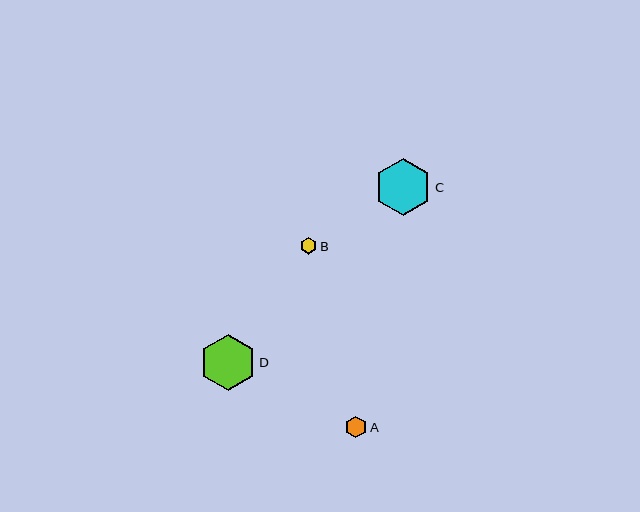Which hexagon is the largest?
Hexagon C is the largest with a size of approximately 57 pixels.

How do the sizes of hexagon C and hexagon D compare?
Hexagon C and hexagon D are approximately the same size.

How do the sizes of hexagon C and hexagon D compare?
Hexagon C and hexagon D are approximately the same size.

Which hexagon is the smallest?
Hexagon B is the smallest with a size of approximately 17 pixels.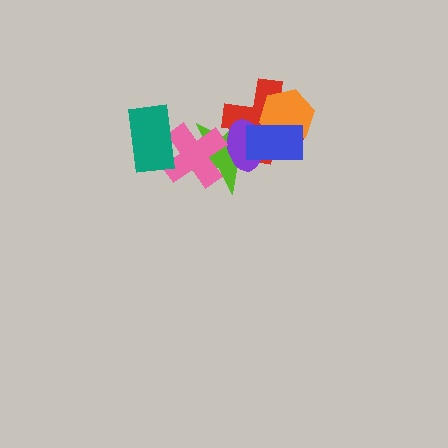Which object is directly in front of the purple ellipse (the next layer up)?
The blue rectangle is directly in front of the purple ellipse.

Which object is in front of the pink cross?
The teal rectangle is in front of the pink cross.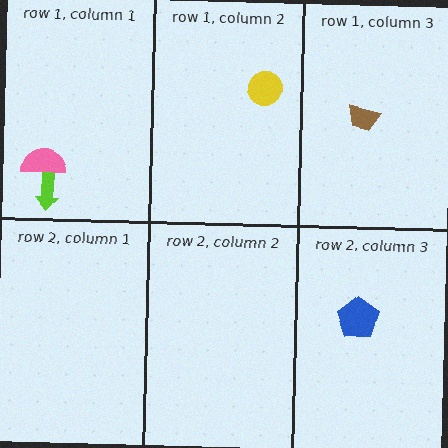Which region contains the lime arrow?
The row 1, column 1 region.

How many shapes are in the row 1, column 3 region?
1.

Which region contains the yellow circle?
The row 1, column 2 region.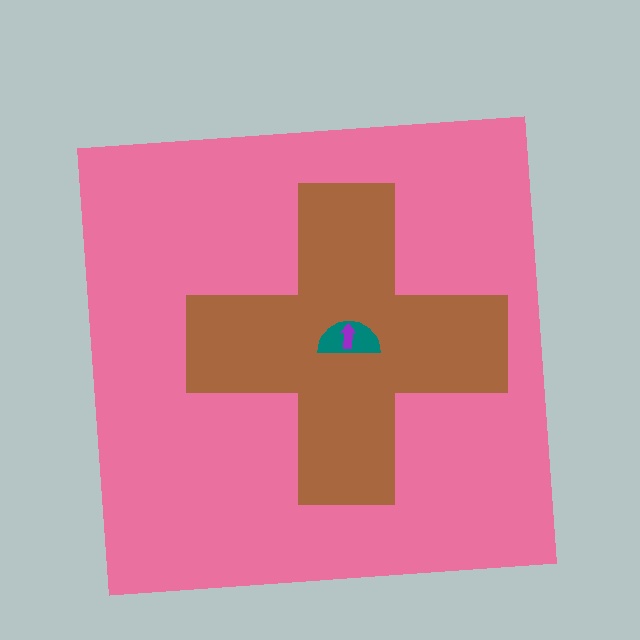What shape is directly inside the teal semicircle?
The purple arrow.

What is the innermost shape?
The purple arrow.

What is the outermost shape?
The pink square.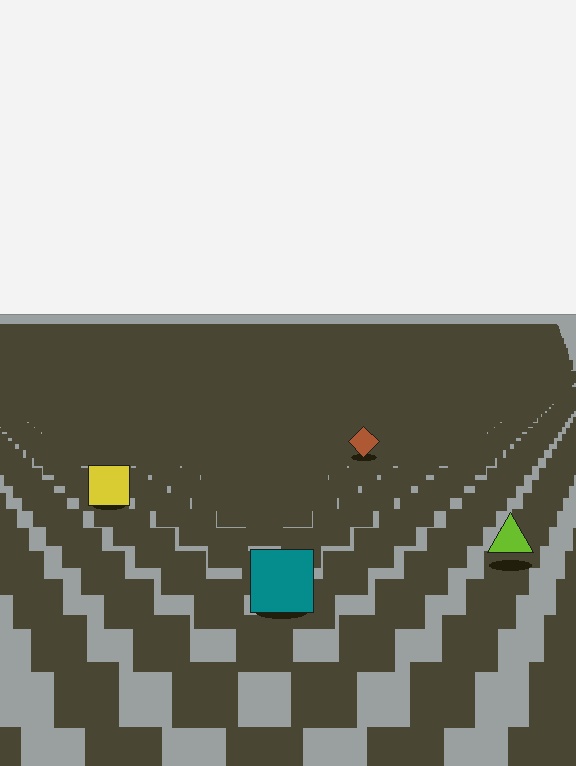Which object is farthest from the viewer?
The brown diamond is farthest from the viewer. It appears smaller and the ground texture around it is denser.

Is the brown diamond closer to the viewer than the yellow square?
No. The yellow square is closer — you can tell from the texture gradient: the ground texture is coarser near it.